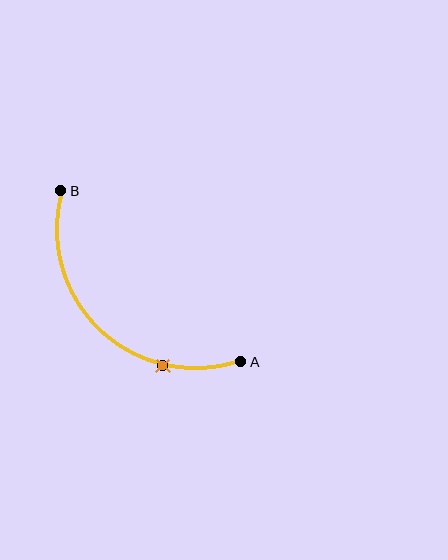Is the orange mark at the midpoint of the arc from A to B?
No. The orange mark lies on the arc but is closer to endpoint A. The arc midpoint would be at the point on the curve equidistant along the arc from both A and B.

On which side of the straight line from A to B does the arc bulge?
The arc bulges below and to the left of the straight line connecting A and B.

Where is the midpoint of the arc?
The arc midpoint is the point on the curve farthest from the straight line joining A and B. It sits below and to the left of that line.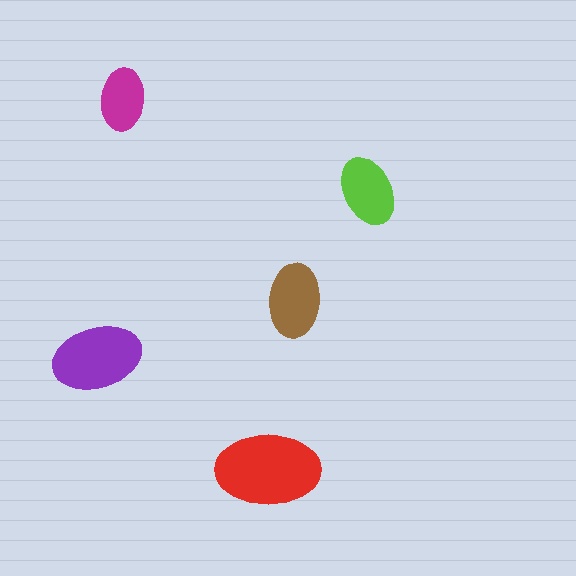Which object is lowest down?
The red ellipse is bottommost.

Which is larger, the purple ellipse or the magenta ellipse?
The purple one.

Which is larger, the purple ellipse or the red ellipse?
The red one.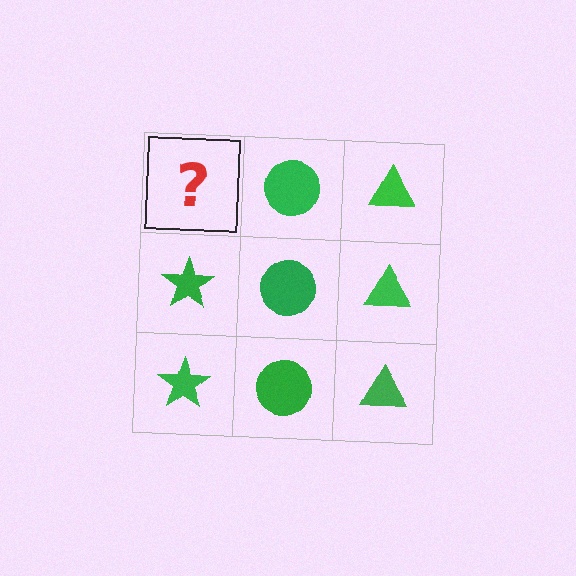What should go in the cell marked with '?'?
The missing cell should contain a green star.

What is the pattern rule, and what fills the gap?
The rule is that each column has a consistent shape. The gap should be filled with a green star.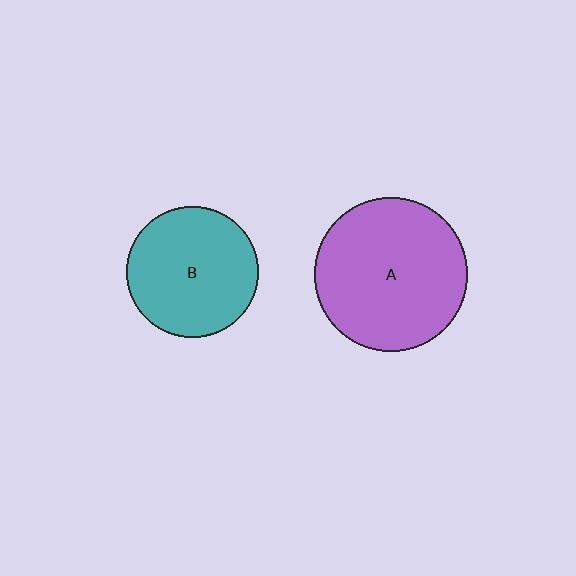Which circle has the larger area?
Circle A (purple).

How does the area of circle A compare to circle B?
Approximately 1.4 times.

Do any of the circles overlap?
No, none of the circles overlap.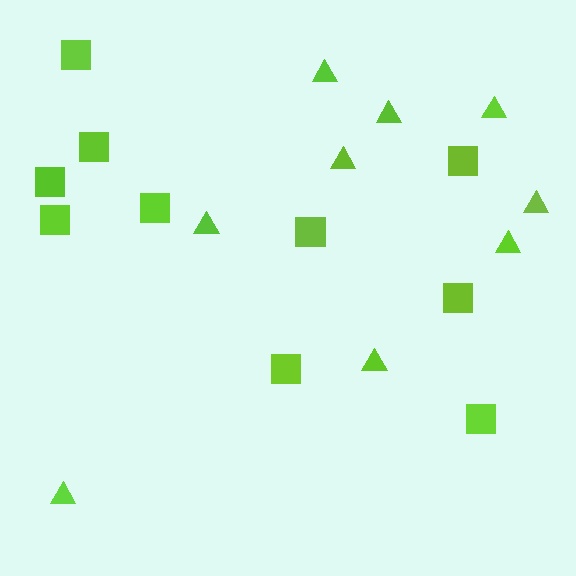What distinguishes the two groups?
There are 2 groups: one group of squares (10) and one group of triangles (9).